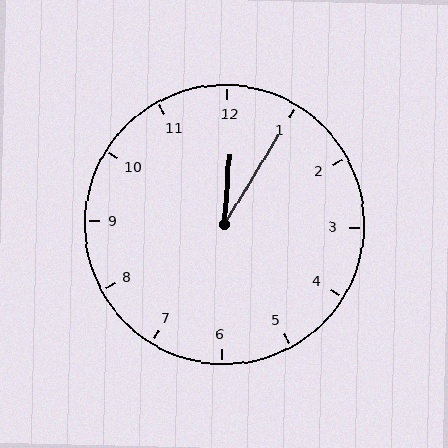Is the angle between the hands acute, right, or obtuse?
It is acute.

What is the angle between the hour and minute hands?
Approximately 28 degrees.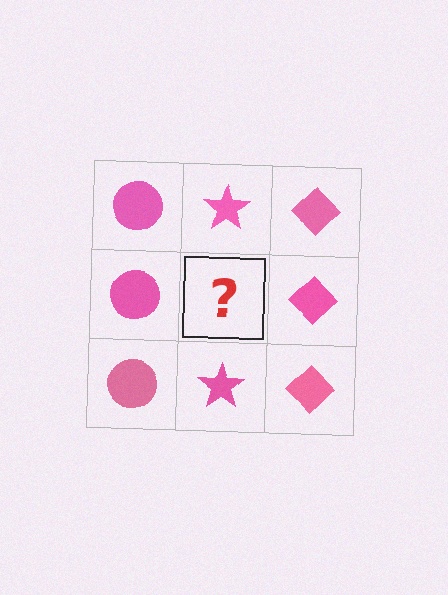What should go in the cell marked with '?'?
The missing cell should contain a pink star.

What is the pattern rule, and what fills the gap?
The rule is that each column has a consistent shape. The gap should be filled with a pink star.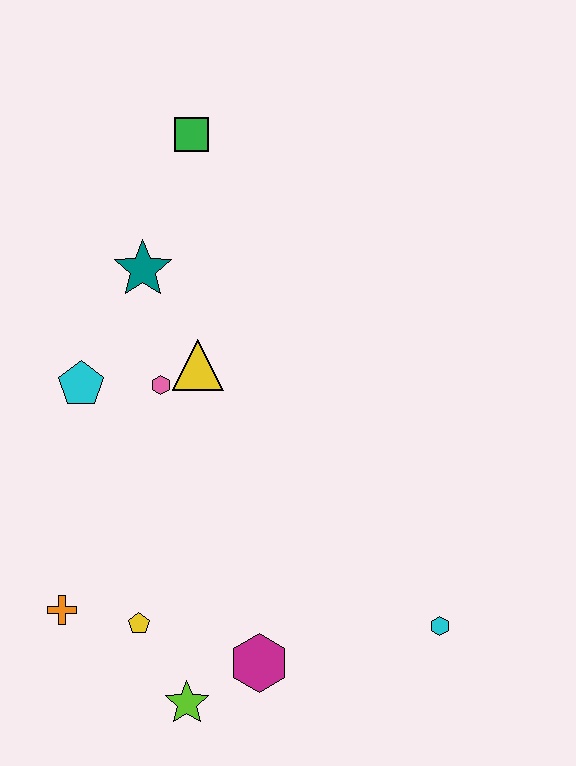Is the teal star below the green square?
Yes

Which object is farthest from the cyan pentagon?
The cyan hexagon is farthest from the cyan pentagon.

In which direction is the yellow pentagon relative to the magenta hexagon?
The yellow pentagon is to the left of the magenta hexagon.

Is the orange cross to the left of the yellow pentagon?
Yes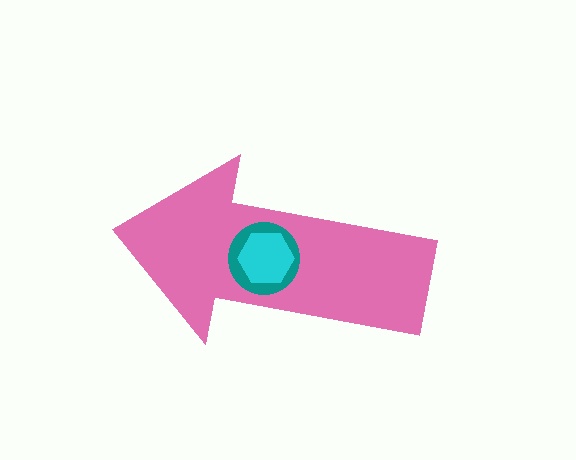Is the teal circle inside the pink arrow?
Yes.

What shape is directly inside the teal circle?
The cyan hexagon.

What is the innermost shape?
The cyan hexagon.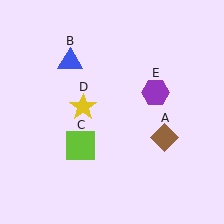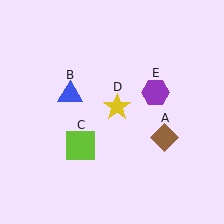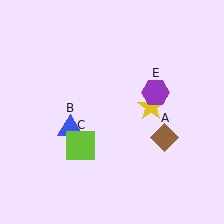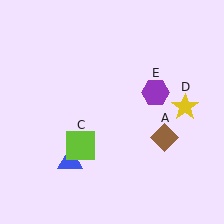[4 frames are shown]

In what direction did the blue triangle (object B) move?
The blue triangle (object B) moved down.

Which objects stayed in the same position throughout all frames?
Brown diamond (object A) and lime square (object C) and purple hexagon (object E) remained stationary.